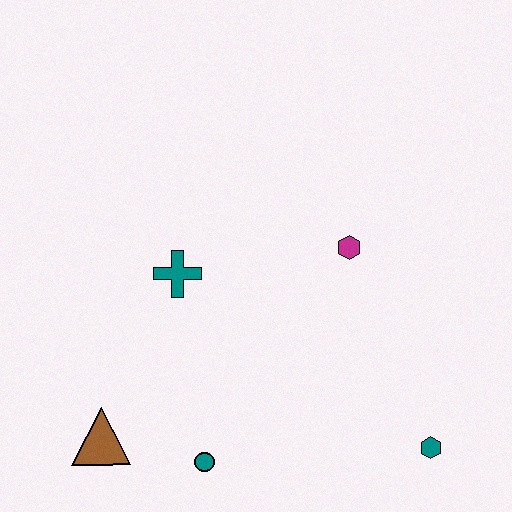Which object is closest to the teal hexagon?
The magenta hexagon is closest to the teal hexagon.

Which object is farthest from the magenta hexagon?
The brown triangle is farthest from the magenta hexagon.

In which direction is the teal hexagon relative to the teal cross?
The teal hexagon is to the right of the teal cross.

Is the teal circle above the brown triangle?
No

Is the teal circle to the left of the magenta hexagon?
Yes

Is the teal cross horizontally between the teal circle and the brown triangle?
Yes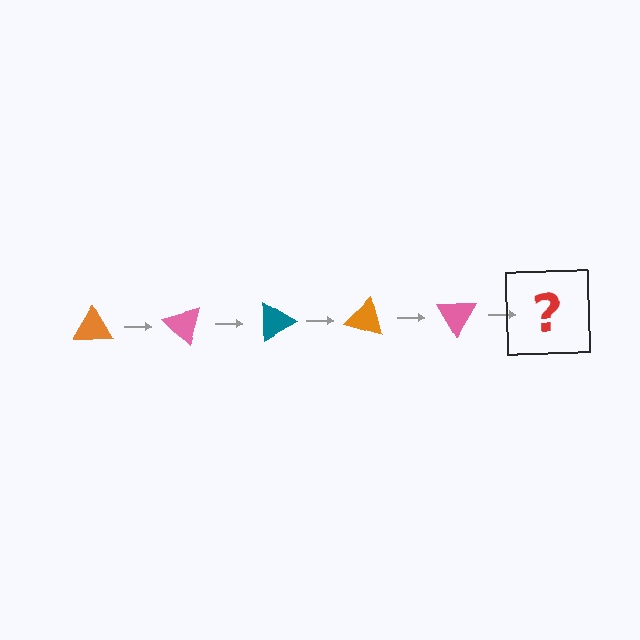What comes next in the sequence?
The next element should be a teal triangle, rotated 225 degrees from the start.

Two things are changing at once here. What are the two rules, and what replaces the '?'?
The two rules are that it rotates 45 degrees each step and the color cycles through orange, pink, and teal. The '?' should be a teal triangle, rotated 225 degrees from the start.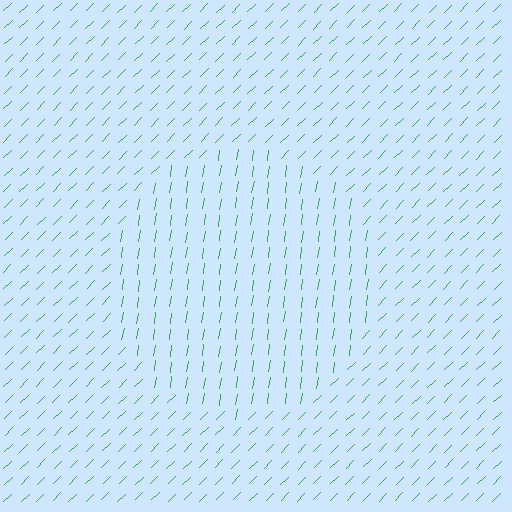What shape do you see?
I see a circle.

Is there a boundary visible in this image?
Yes, there is a texture boundary formed by a change in line orientation.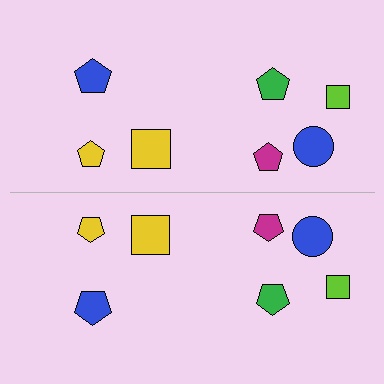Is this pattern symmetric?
Yes, this pattern has bilateral (reflection) symmetry.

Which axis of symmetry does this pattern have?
The pattern has a horizontal axis of symmetry running through the center of the image.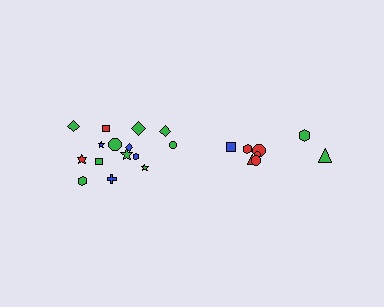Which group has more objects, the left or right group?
The left group.